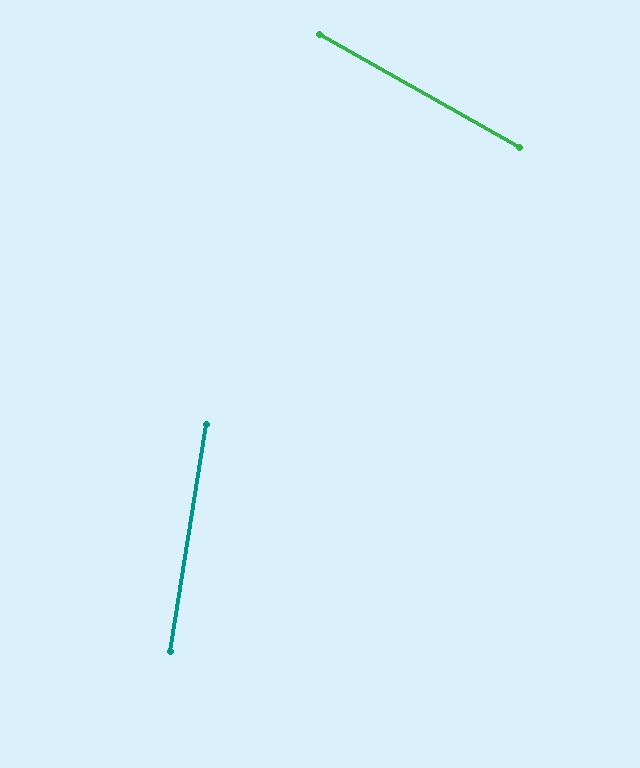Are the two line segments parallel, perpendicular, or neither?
Neither parallel nor perpendicular — they differ by about 70°.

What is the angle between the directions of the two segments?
Approximately 70 degrees.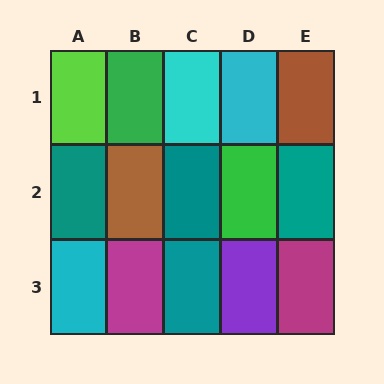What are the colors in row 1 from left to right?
Lime, green, cyan, cyan, brown.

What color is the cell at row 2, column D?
Green.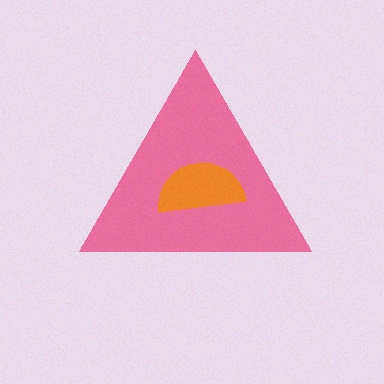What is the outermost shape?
The pink triangle.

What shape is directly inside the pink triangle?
The orange semicircle.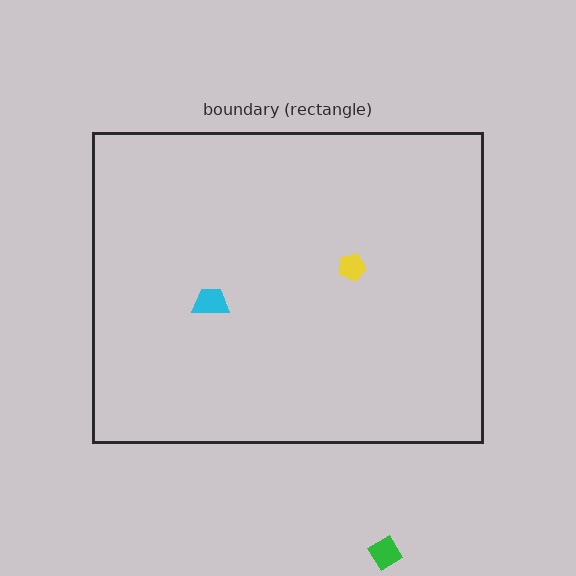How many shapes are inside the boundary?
2 inside, 1 outside.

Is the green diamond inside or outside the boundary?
Outside.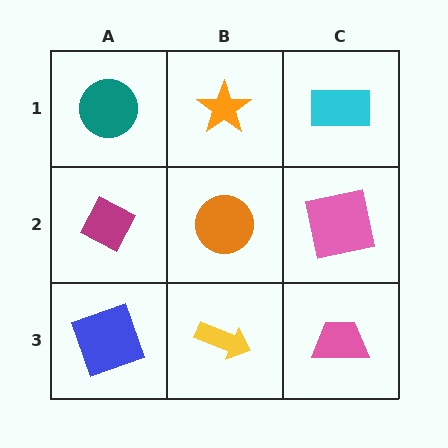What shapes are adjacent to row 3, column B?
An orange circle (row 2, column B), a blue square (row 3, column A), a pink trapezoid (row 3, column C).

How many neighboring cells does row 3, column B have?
3.